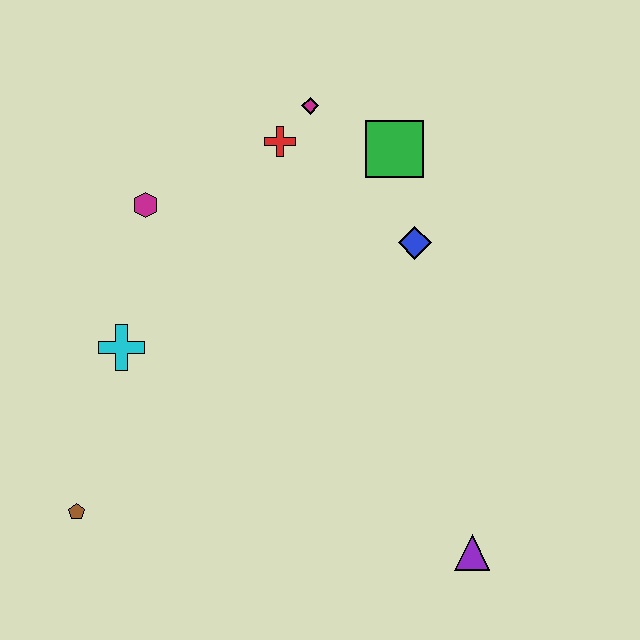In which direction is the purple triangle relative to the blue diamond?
The purple triangle is below the blue diamond.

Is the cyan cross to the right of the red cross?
No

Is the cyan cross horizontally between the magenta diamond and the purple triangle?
No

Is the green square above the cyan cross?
Yes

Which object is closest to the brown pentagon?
The cyan cross is closest to the brown pentagon.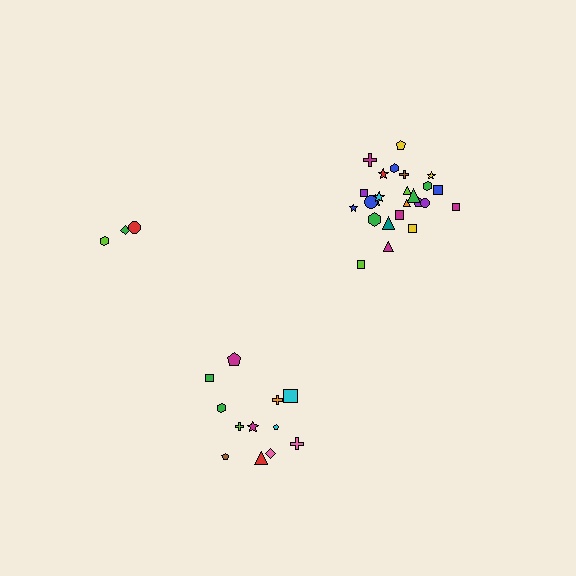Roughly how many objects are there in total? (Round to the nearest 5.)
Roughly 40 objects in total.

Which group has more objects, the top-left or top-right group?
The top-right group.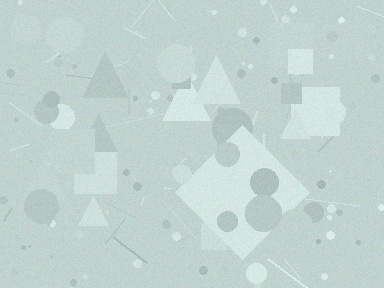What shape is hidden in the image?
A diamond is hidden in the image.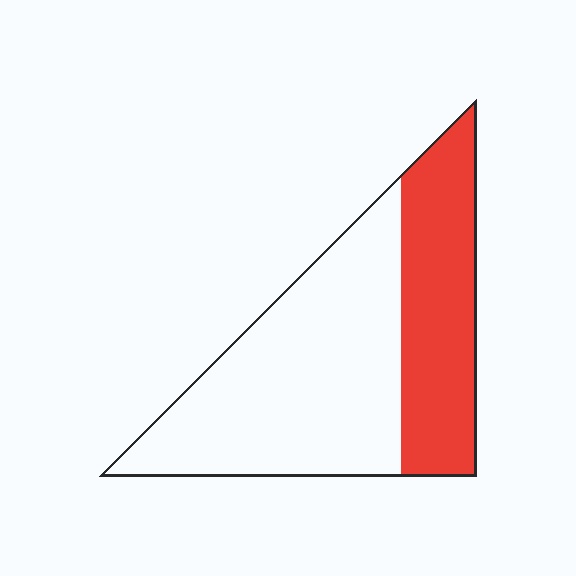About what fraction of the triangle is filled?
About three eighths (3/8).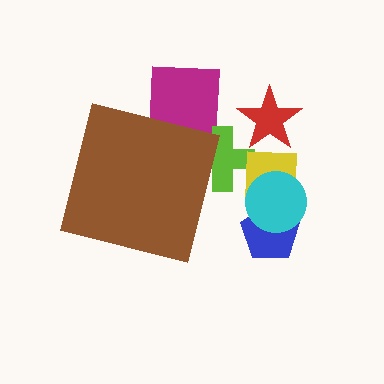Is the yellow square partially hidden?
No, the yellow square is fully visible.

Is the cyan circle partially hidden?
No, the cyan circle is fully visible.